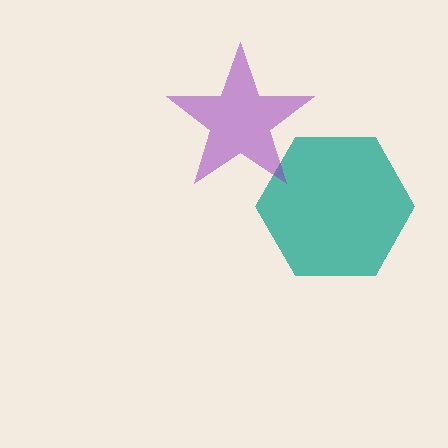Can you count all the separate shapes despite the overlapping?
Yes, there are 2 separate shapes.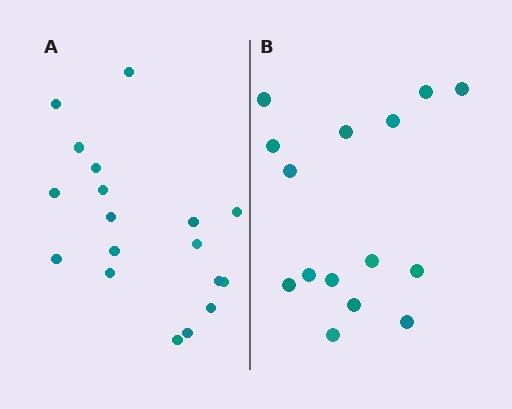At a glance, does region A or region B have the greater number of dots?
Region A (the left region) has more dots.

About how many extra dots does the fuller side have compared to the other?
Region A has just a few more — roughly 2 or 3 more dots than region B.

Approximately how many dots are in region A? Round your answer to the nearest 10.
About 20 dots. (The exact count is 18, which rounds to 20.)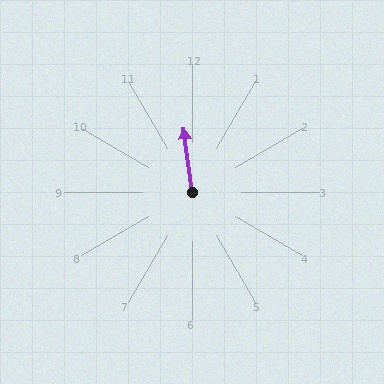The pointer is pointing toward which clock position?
Roughly 12 o'clock.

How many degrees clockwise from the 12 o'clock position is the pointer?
Approximately 353 degrees.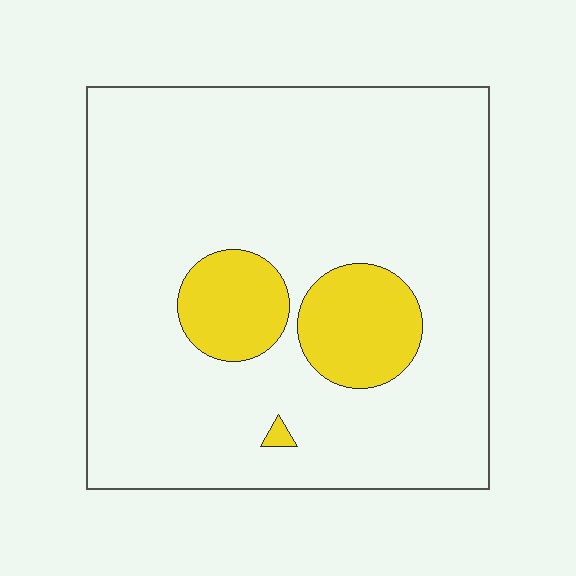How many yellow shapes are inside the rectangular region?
3.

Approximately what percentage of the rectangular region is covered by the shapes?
Approximately 15%.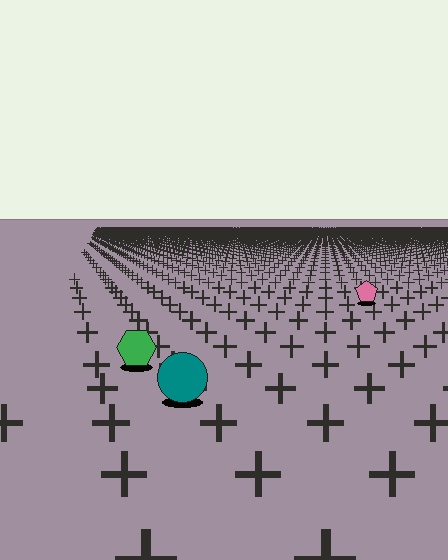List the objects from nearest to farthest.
From nearest to farthest: the teal circle, the green hexagon, the pink pentagon.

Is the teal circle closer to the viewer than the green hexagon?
Yes. The teal circle is closer — you can tell from the texture gradient: the ground texture is coarser near it.